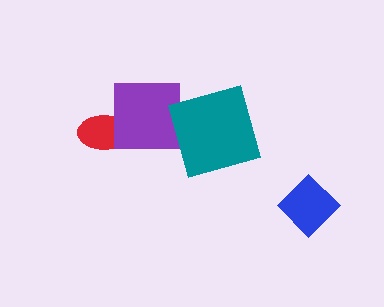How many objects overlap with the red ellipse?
1 object overlaps with the red ellipse.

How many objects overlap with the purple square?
1 object overlaps with the purple square.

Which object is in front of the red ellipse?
The purple square is in front of the red ellipse.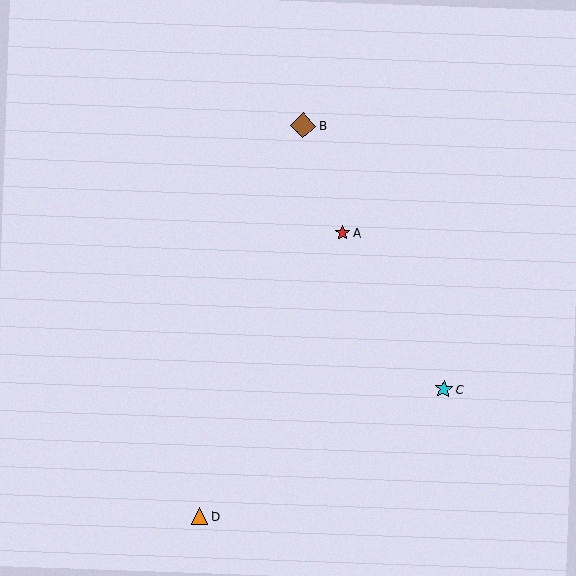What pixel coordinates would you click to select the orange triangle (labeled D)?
Click at (199, 516) to select the orange triangle D.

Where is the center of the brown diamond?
The center of the brown diamond is at (303, 126).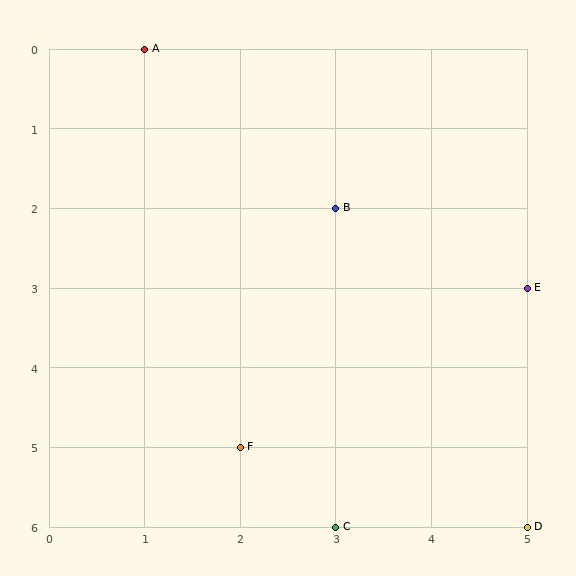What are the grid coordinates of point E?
Point E is at grid coordinates (5, 3).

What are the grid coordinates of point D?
Point D is at grid coordinates (5, 6).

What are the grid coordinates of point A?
Point A is at grid coordinates (1, 0).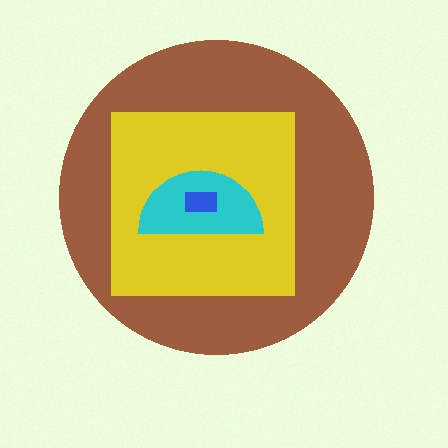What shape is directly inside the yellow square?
The cyan semicircle.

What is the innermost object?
The blue rectangle.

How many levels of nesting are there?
4.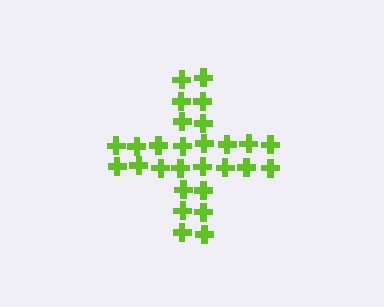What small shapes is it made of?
It is made of small crosses.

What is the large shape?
The large shape is a cross.